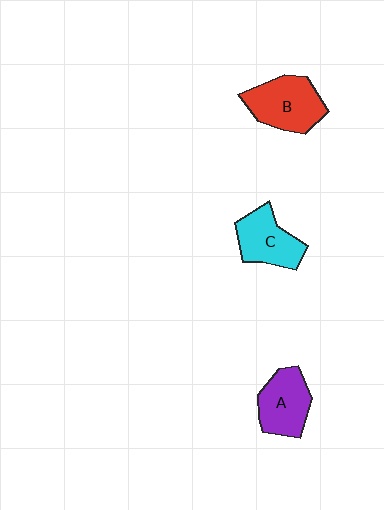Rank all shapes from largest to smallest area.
From largest to smallest: B (red), C (cyan), A (purple).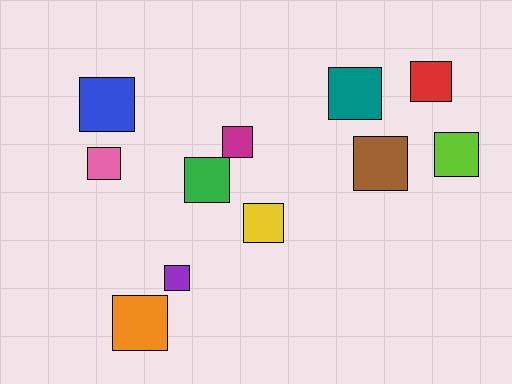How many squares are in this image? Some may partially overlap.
There are 11 squares.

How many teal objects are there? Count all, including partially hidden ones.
There is 1 teal object.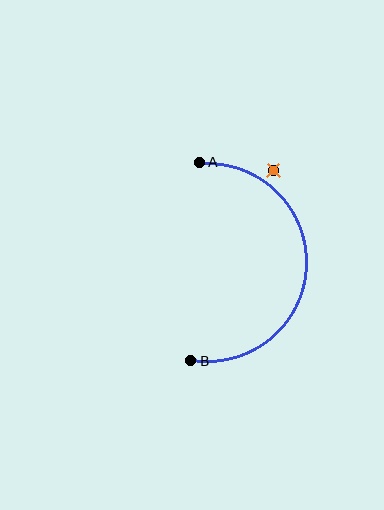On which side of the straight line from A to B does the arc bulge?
The arc bulges to the right of the straight line connecting A and B.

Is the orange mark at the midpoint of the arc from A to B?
No — the orange mark does not lie on the arc at all. It sits slightly outside the curve.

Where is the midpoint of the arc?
The arc midpoint is the point on the curve farthest from the straight line joining A and B. It sits to the right of that line.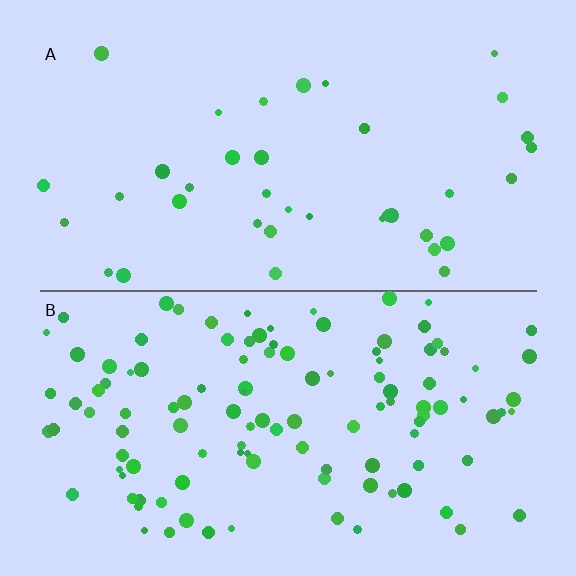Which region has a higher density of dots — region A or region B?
B (the bottom).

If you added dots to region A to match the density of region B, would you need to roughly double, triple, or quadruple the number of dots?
Approximately triple.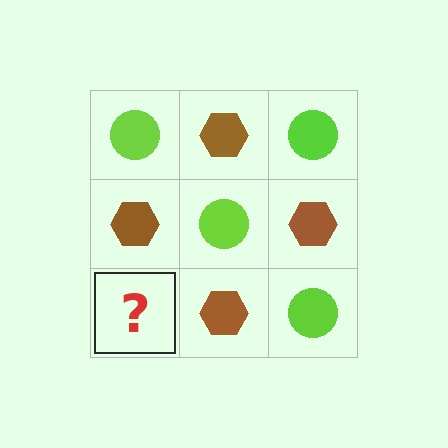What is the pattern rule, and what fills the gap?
The rule is that it alternates lime circle and brown hexagon in a checkerboard pattern. The gap should be filled with a lime circle.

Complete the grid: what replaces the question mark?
The question mark should be replaced with a lime circle.